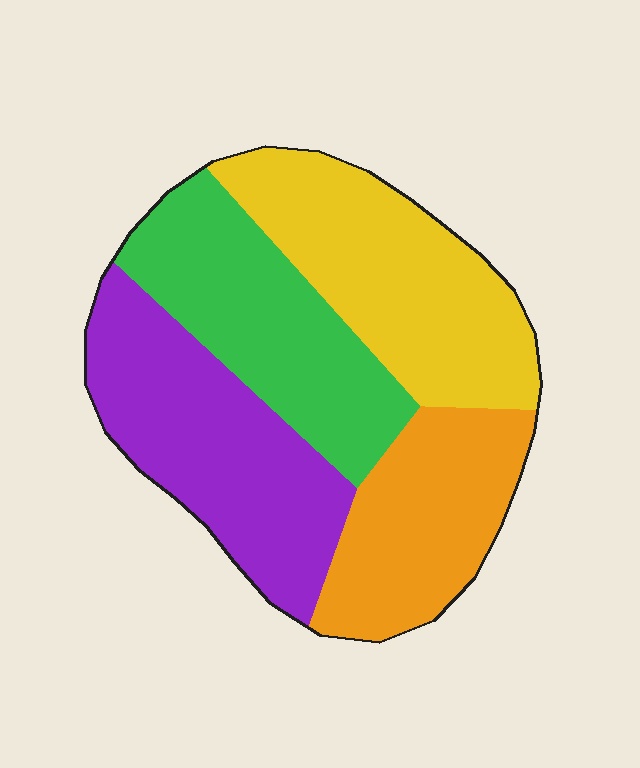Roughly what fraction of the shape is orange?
Orange takes up less than a quarter of the shape.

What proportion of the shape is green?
Green takes up about one quarter (1/4) of the shape.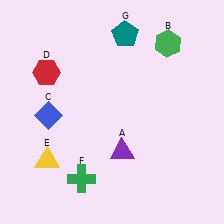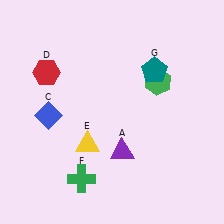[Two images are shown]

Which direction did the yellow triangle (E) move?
The yellow triangle (E) moved right.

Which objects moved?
The objects that moved are: the green hexagon (B), the yellow triangle (E), the teal pentagon (G).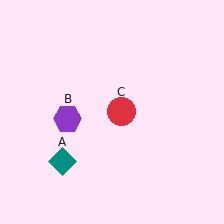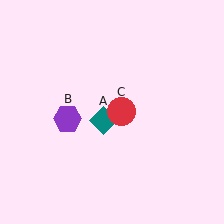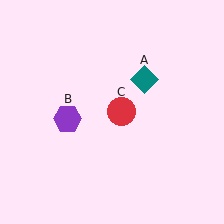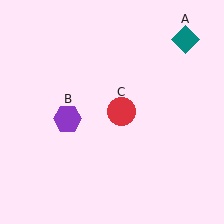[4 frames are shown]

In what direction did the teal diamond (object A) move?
The teal diamond (object A) moved up and to the right.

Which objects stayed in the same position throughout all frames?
Purple hexagon (object B) and red circle (object C) remained stationary.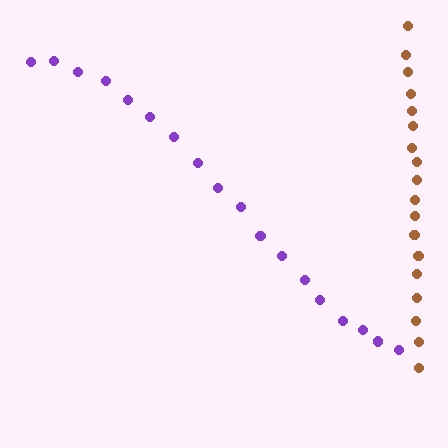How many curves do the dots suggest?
There are 2 distinct paths.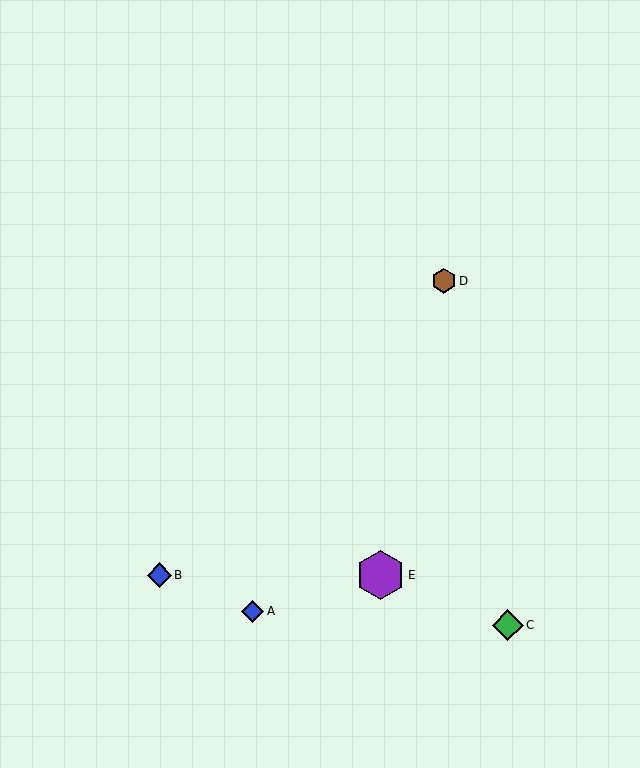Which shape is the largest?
The purple hexagon (labeled E) is the largest.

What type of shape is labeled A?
Shape A is a blue diamond.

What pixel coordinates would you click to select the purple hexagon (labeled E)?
Click at (380, 575) to select the purple hexagon E.